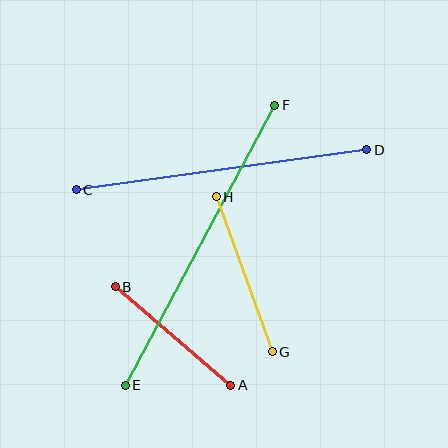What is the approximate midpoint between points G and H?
The midpoint is at approximately (244, 274) pixels.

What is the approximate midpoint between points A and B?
The midpoint is at approximately (173, 336) pixels.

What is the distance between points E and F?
The distance is approximately 317 pixels.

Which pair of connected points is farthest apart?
Points E and F are farthest apart.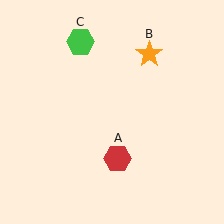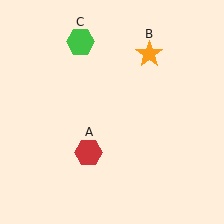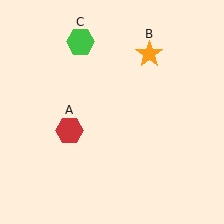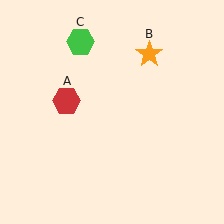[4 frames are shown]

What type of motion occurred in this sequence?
The red hexagon (object A) rotated clockwise around the center of the scene.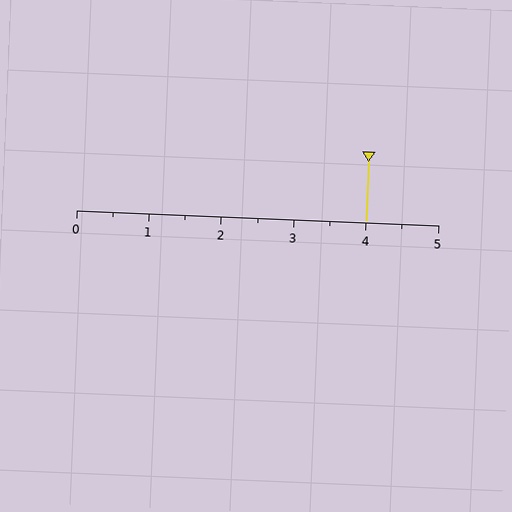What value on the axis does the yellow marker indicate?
The marker indicates approximately 4.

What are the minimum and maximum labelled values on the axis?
The axis runs from 0 to 5.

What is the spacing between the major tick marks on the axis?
The major ticks are spaced 1 apart.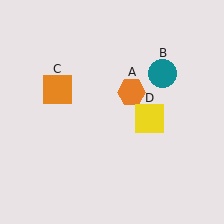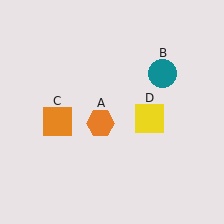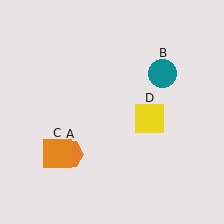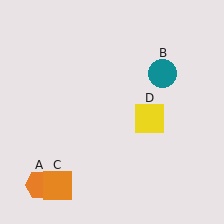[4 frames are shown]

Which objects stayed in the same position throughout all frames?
Teal circle (object B) and yellow square (object D) remained stationary.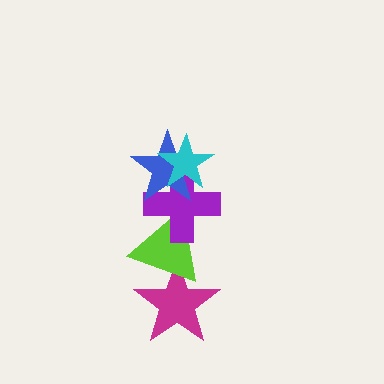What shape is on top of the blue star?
The cyan star is on top of the blue star.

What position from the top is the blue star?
The blue star is 2nd from the top.